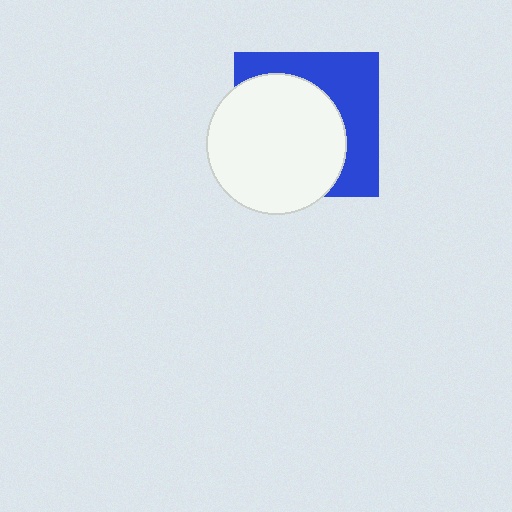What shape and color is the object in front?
The object in front is a white circle.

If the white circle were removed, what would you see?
You would see the complete blue square.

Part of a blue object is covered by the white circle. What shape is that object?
It is a square.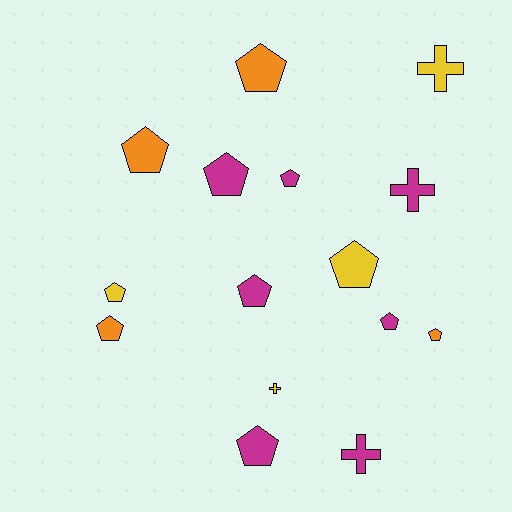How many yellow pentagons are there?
There are 2 yellow pentagons.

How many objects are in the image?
There are 15 objects.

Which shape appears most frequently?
Pentagon, with 11 objects.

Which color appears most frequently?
Magenta, with 7 objects.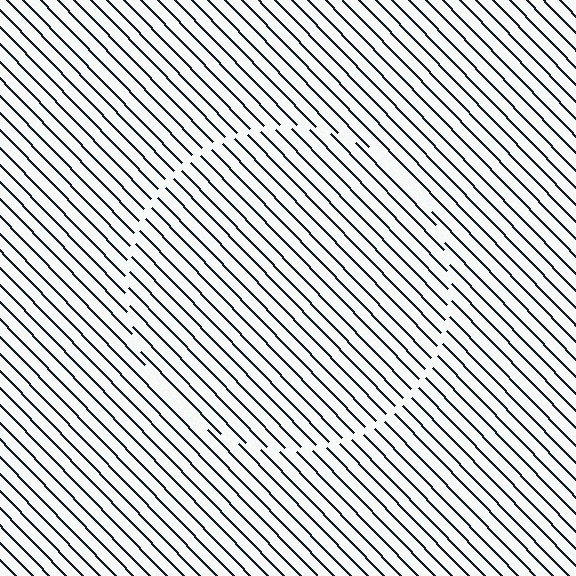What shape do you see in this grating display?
An illusory circle. The interior of the shape contains the same grating, shifted by half a period — the contour is defined by the phase discontinuity where line-ends from the inner and outer gratings abut.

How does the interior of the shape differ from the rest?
The interior of the shape contains the same grating, shifted by half a period — the contour is defined by the phase discontinuity where line-ends from the inner and outer gratings abut.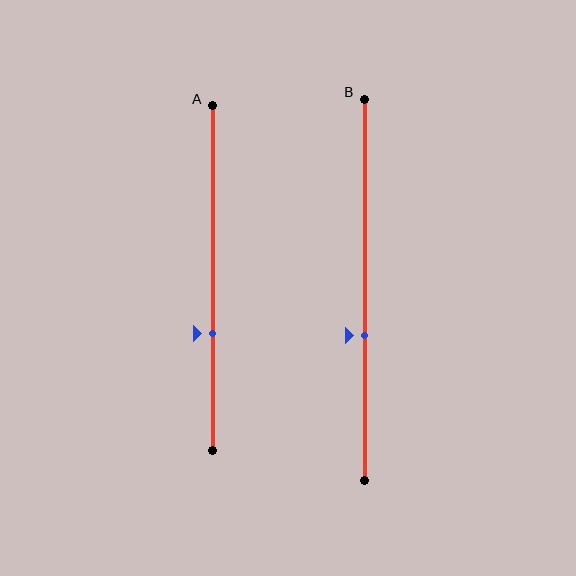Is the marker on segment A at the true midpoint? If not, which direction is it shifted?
No, the marker on segment A is shifted downward by about 16% of the segment length.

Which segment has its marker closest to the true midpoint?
Segment B has its marker closest to the true midpoint.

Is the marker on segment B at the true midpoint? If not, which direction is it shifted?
No, the marker on segment B is shifted downward by about 12% of the segment length.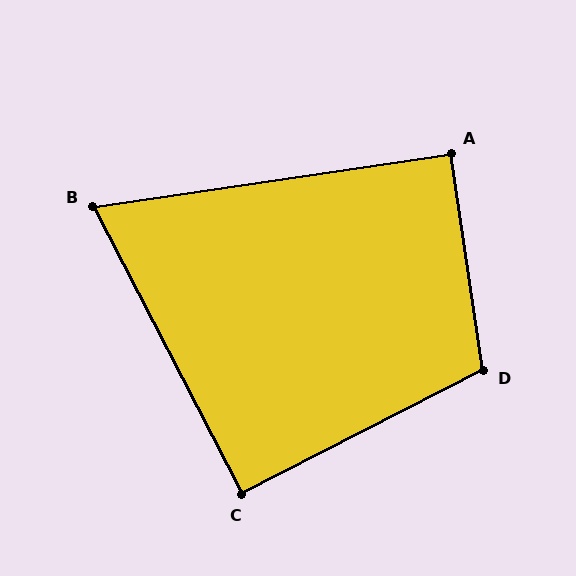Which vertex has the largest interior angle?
D, at approximately 109 degrees.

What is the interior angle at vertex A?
Approximately 90 degrees (approximately right).